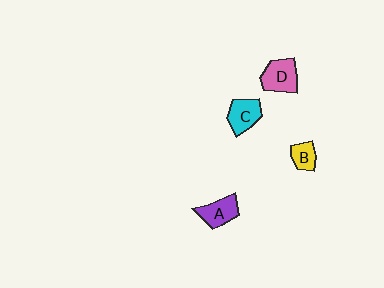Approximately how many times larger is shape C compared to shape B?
Approximately 1.5 times.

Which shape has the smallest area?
Shape B (yellow).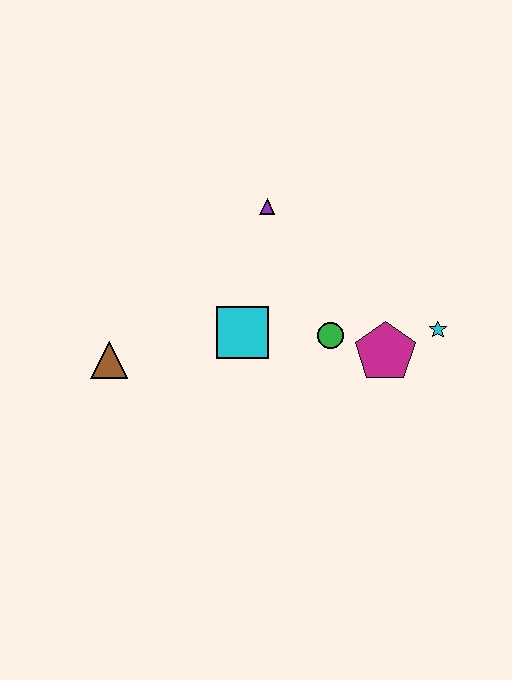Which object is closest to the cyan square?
The green circle is closest to the cyan square.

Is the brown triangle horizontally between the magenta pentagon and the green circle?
No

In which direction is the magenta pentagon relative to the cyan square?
The magenta pentagon is to the right of the cyan square.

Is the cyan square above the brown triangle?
Yes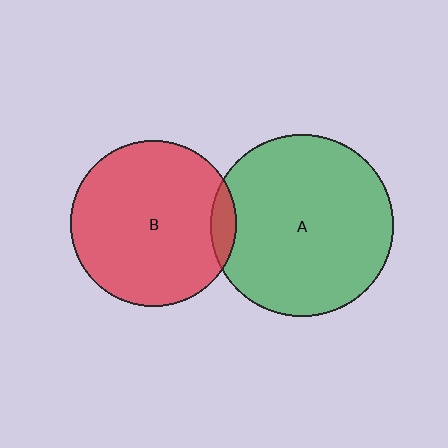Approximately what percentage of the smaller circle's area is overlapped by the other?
Approximately 5%.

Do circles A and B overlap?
Yes.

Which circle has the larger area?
Circle A (green).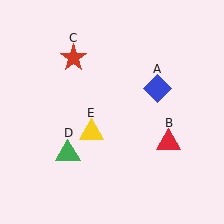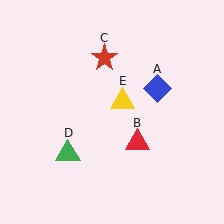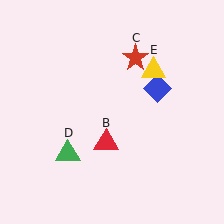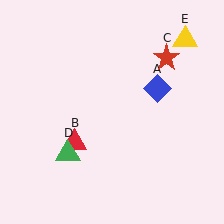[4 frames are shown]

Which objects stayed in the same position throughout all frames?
Blue diamond (object A) and green triangle (object D) remained stationary.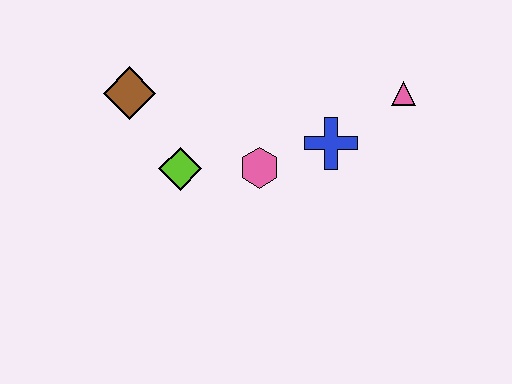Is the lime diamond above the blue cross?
No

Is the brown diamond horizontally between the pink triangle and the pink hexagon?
No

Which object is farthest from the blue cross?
The brown diamond is farthest from the blue cross.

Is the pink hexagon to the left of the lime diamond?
No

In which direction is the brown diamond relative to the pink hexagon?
The brown diamond is to the left of the pink hexagon.